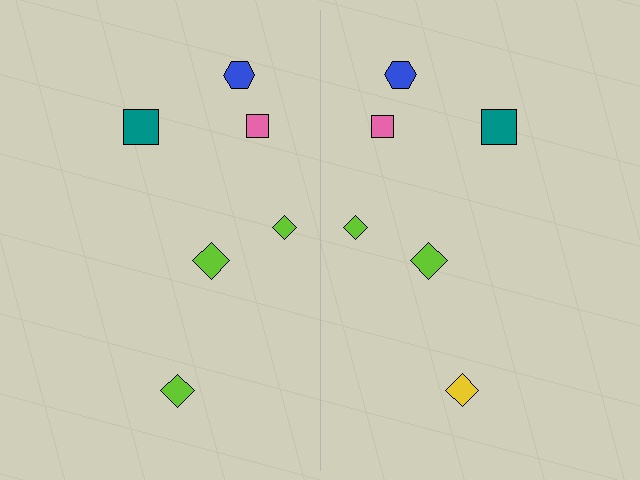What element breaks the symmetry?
The yellow diamond on the right side breaks the symmetry — its mirror counterpart is lime.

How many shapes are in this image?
There are 12 shapes in this image.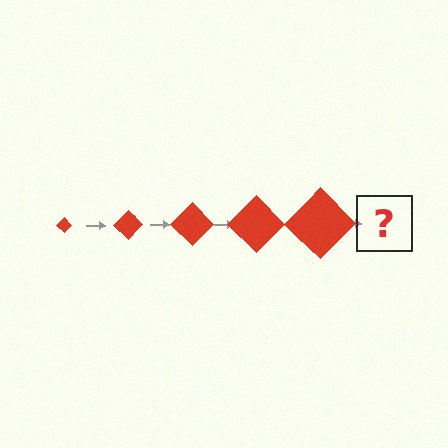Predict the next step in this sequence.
The next step is a red diamond, larger than the previous one.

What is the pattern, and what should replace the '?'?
The pattern is that the diamond gets progressively larger each step. The '?' should be a red diamond, larger than the previous one.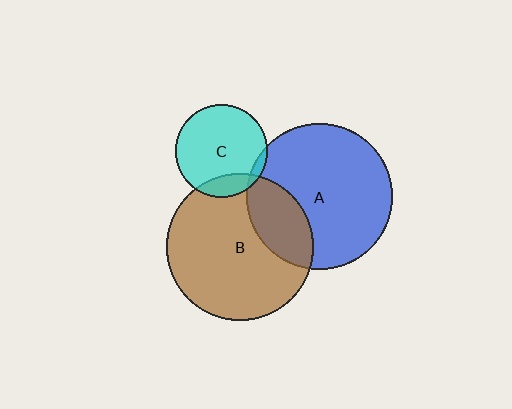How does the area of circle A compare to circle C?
Approximately 2.5 times.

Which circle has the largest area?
Circle B (brown).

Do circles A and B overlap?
Yes.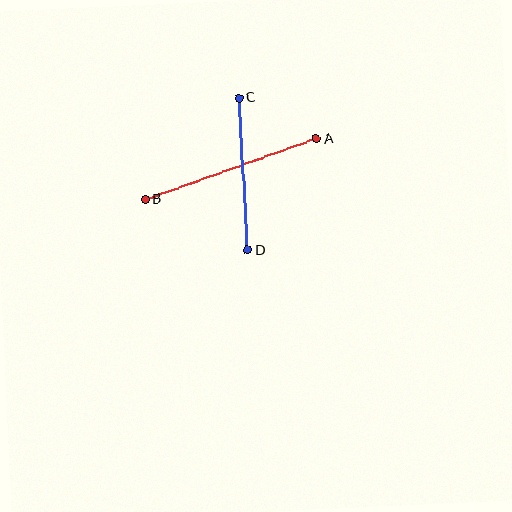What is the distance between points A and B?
The distance is approximately 182 pixels.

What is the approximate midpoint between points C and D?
The midpoint is at approximately (243, 174) pixels.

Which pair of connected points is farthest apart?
Points A and B are farthest apart.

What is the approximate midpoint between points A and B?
The midpoint is at approximately (231, 169) pixels.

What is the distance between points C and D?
The distance is approximately 152 pixels.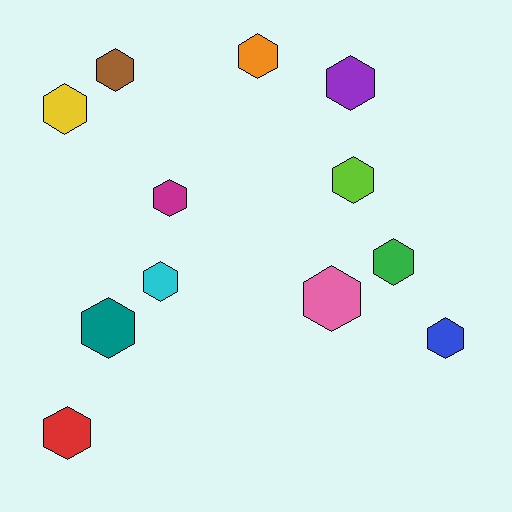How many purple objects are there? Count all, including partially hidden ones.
There is 1 purple object.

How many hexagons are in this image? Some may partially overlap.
There are 12 hexagons.